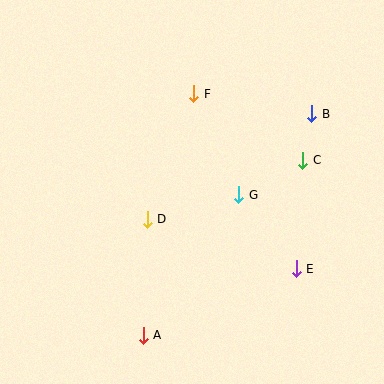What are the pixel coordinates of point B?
Point B is at (312, 114).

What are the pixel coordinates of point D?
Point D is at (147, 219).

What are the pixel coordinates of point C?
Point C is at (303, 160).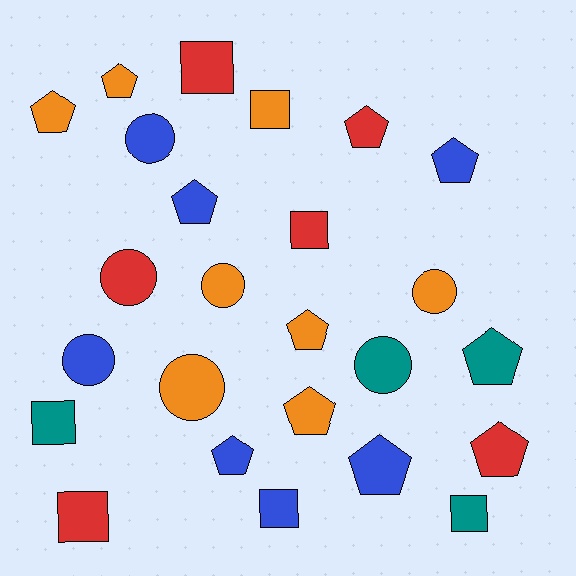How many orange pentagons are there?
There are 4 orange pentagons.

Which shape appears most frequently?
Pentagon, with 11 objects.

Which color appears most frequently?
Orange, with 8 objects.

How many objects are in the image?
There are 25 objects.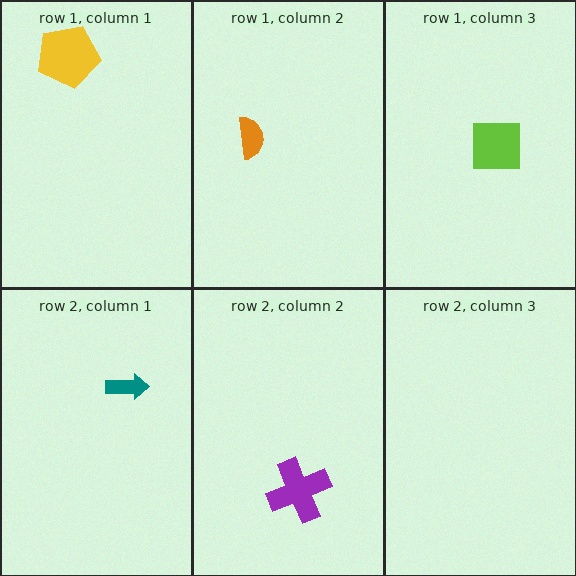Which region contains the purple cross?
The row 2, column 2 region.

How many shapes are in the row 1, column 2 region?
1.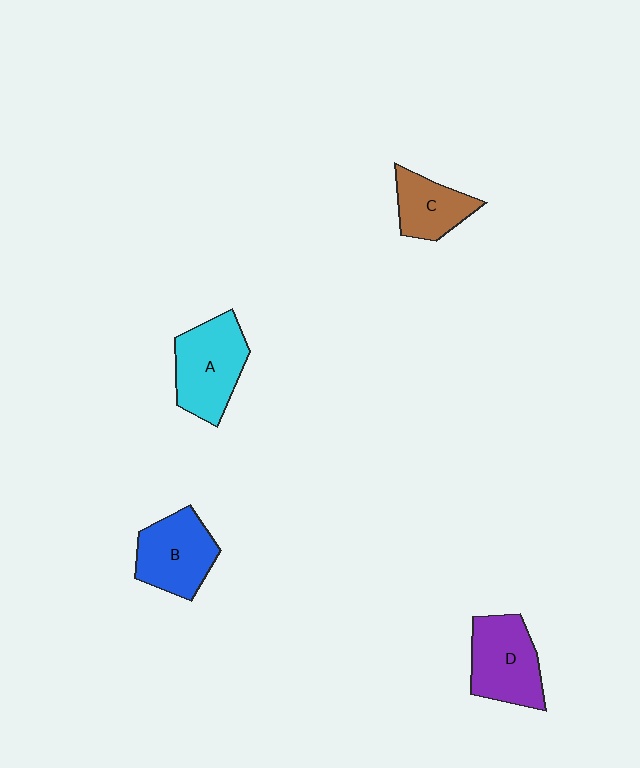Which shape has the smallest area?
Shape C (brown).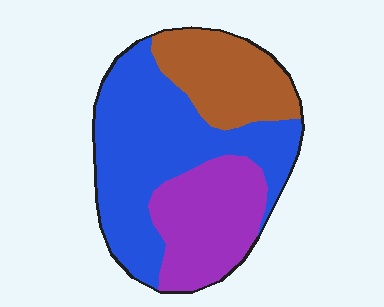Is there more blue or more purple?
Blue.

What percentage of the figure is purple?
Purple takes up about one quarter (1/4) of the figure.